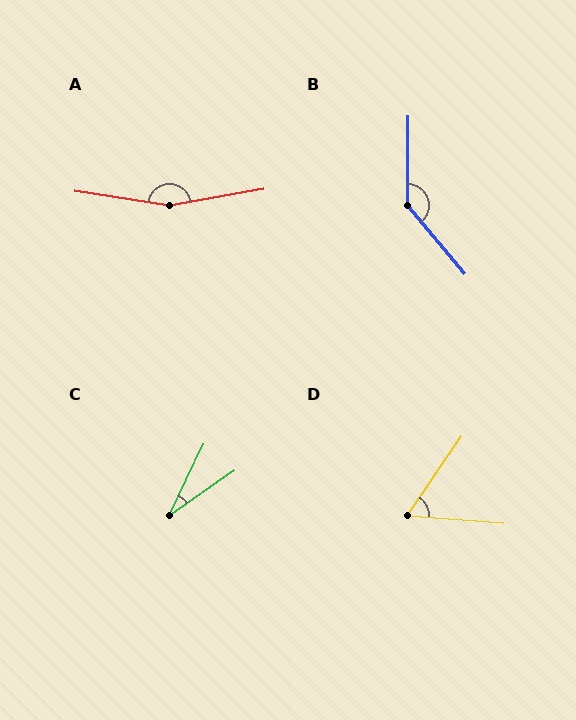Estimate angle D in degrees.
Approximately 60 degrees.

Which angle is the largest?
A, at approximately 162 degrees.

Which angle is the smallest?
C, at approximately 29 degrees.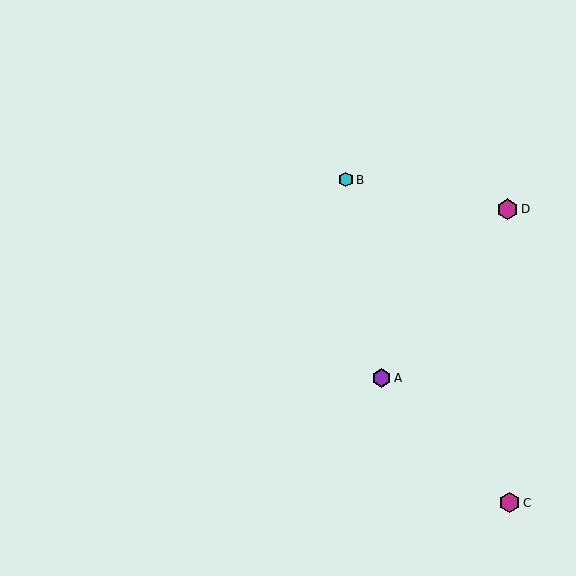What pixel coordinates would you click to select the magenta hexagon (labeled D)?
Click at (508, 209) to select the magenta hexagon D.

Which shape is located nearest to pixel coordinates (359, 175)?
The cyan hexagon (labeled B) at (346, 180) is nearest to that location.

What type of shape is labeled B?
Shape B is a cyan hexagon.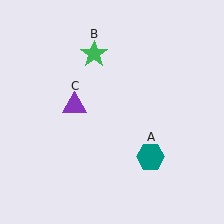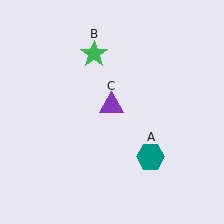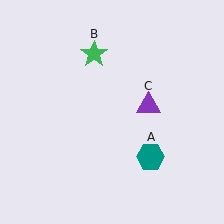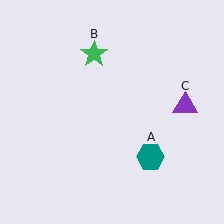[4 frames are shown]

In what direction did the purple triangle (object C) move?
The purple triangle (object C) moved right.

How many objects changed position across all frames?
1 object changed position: purple triangle (object C).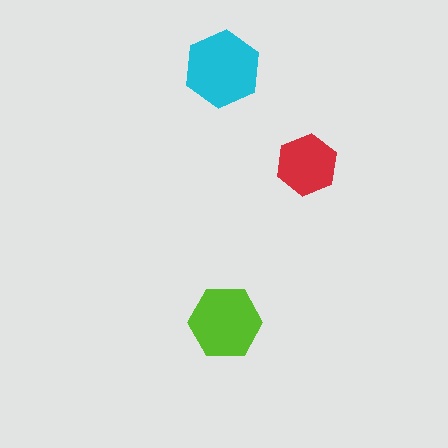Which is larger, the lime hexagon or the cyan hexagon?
The cyan one.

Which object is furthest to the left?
The cyan hexagon is leftmost.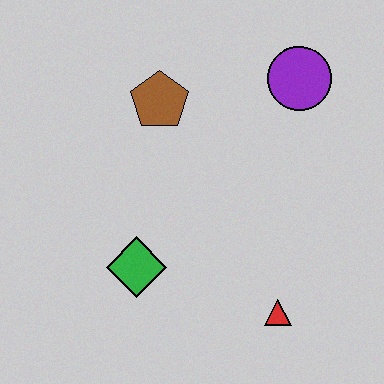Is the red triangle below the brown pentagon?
Yes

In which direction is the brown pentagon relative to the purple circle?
The brown pentagon is to the left of the purple circle.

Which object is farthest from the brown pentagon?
The red triangle is farthest from the brown pentagon.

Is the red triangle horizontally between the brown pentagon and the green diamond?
No